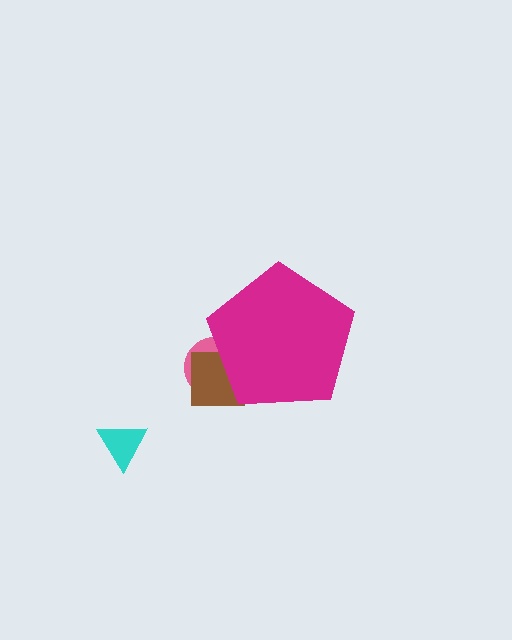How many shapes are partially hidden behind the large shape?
2 shapes are partially hidden.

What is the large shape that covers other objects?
A magenta pentagon.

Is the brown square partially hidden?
Yes, the brown square is partially hidden behind the magenta pentagon.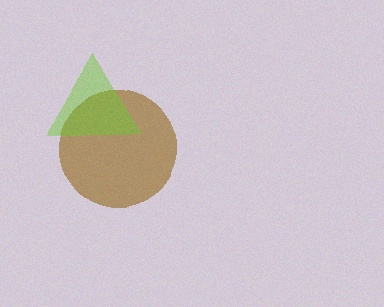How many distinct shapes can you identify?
There are 2 distinct shapes: a brown circle, a lime triangle.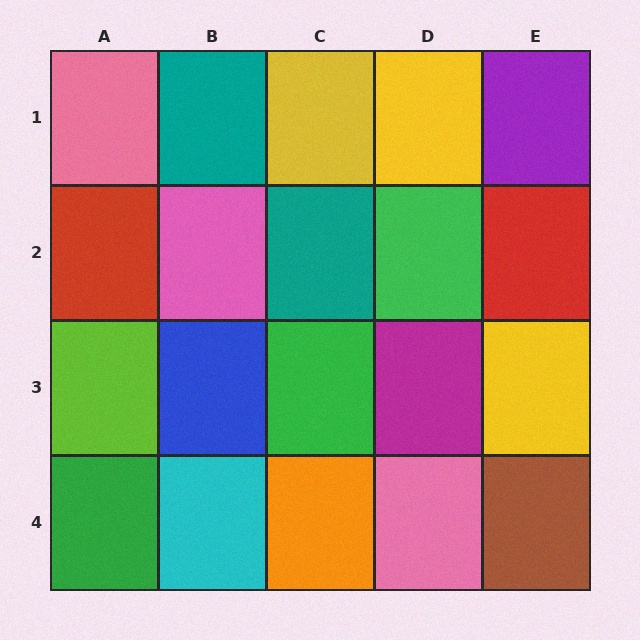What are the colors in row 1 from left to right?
Pink, teal, yellow, yellow, purple.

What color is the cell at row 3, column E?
Yellow.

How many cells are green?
3 cells are green.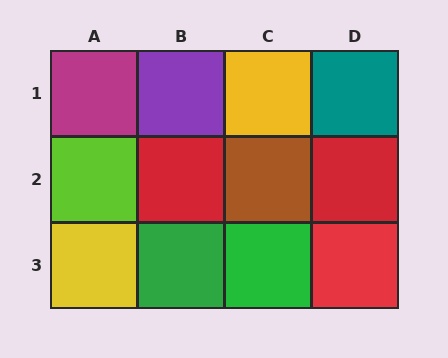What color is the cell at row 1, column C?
Yellow.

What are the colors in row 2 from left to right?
Lime, red, brown, red.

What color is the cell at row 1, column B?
Purple.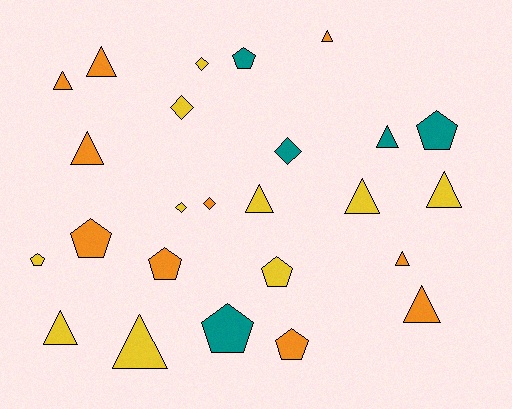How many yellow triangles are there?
There are 5 yellow triangles.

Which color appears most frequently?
Orange, with 10 objects.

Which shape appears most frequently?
Triangle, with 12 objects.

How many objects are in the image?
There are 25 objects.